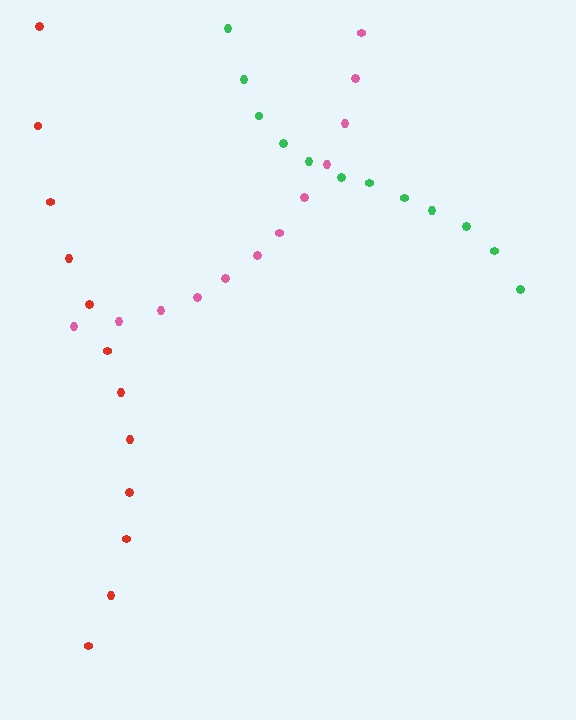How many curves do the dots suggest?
There are 3 distinct paths.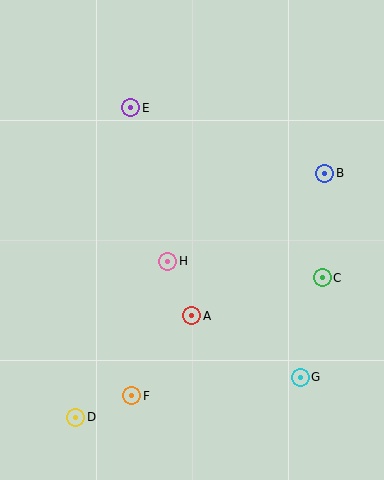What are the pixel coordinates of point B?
Point B is at (325, 173).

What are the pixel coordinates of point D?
Point D is at (76, 417).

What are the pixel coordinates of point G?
Point G is at (300, 377).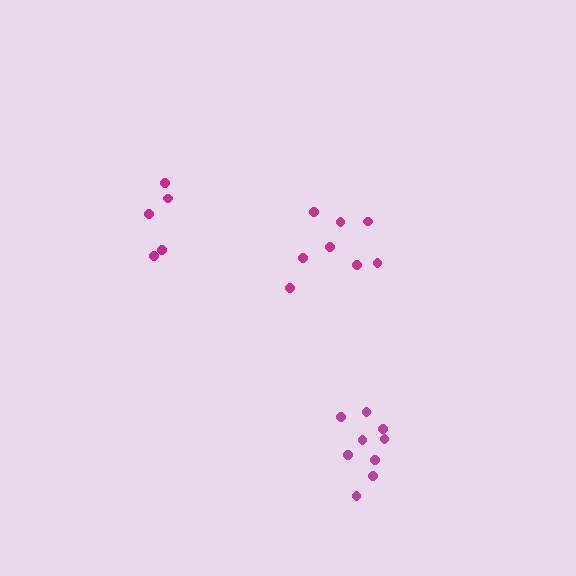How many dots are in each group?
Group 1: 9 dots, Group 2: 8 dots, Group 3: 5 dots (22 total).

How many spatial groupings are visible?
There are 3 spatial groupings.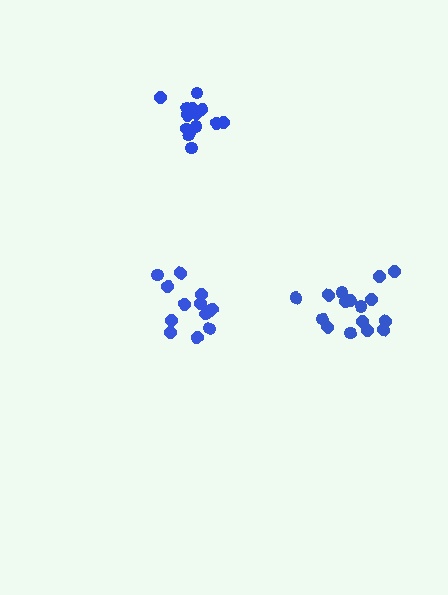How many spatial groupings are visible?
There are 3 spatial groupings.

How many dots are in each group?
Group 1: 13 dots, Group 2: 16 dots, Group 3: 13 dots (42 total).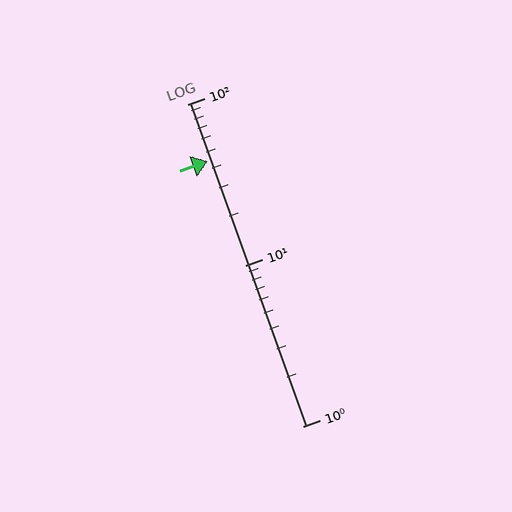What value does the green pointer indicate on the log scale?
The pointer indicates approximately 44.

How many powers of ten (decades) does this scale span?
The scale spans 2 decades, from 1 to 100.